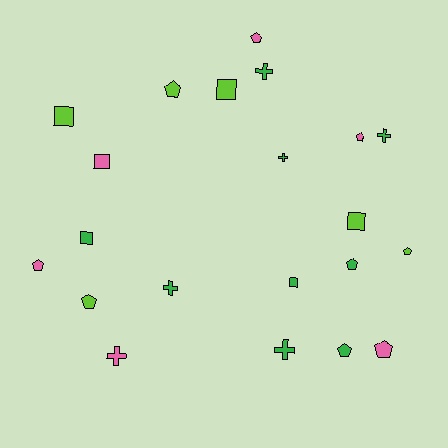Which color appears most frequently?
Green, with 9 objects.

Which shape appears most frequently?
Pentagon, with 9 objects.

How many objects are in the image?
There are 21 objects.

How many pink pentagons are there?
There are 4 pink pentagons.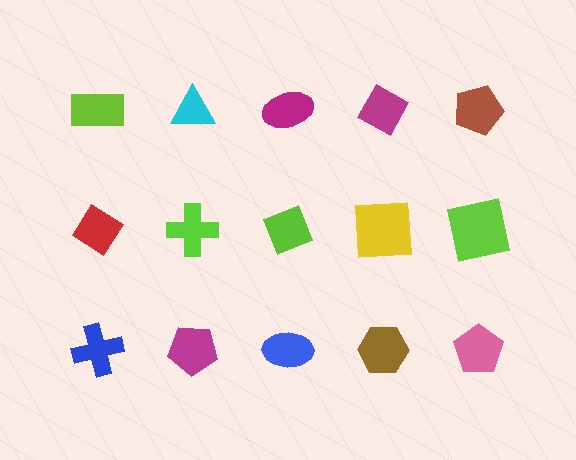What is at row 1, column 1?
A lime rectangle.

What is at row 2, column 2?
A lime cross.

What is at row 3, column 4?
A brown hexagon.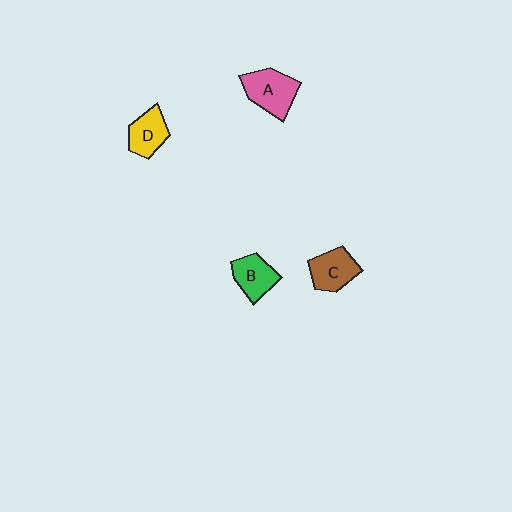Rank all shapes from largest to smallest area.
From largest to smallest: A (pink), C (brown), B (green), D (yellow).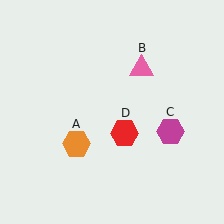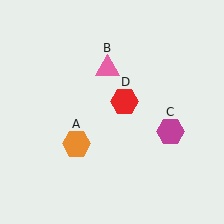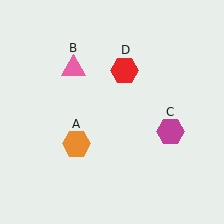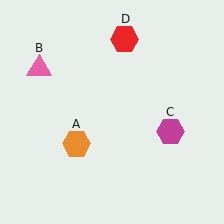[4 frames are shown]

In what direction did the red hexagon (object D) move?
The red hexagon (object D) moved up.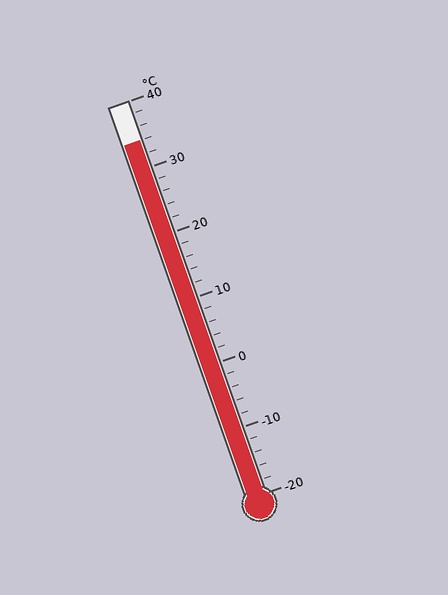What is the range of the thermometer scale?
The thermometer scale ranges from -20°C to 40°C.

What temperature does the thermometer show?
The thermometer shows approximately 34°C.